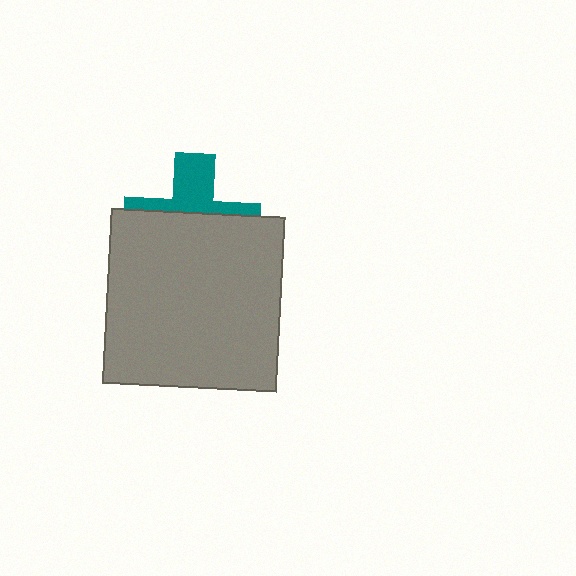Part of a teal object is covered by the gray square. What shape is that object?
It is a cross.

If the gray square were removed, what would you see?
You would see the complete teal cross.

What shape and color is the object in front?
The object in front is a gray square.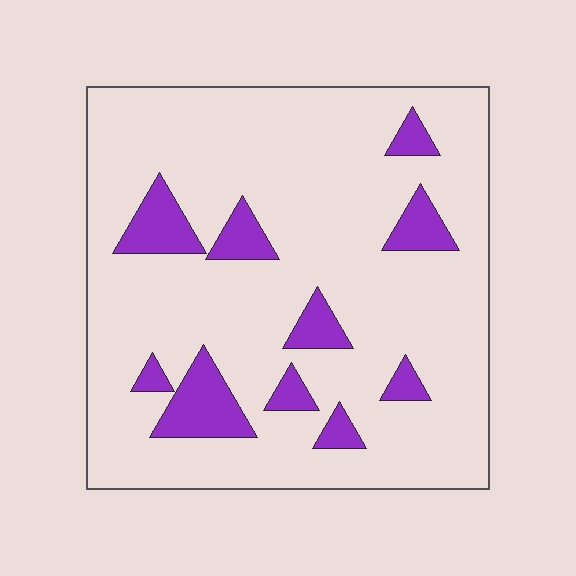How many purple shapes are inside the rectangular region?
10.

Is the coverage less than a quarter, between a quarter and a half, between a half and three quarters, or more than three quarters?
Less than a quarter.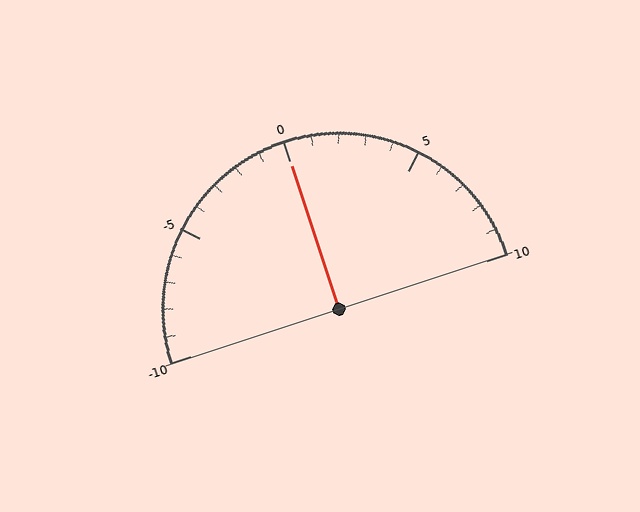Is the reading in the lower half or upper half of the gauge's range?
The reading is in the upper half of the range (-10 to 10).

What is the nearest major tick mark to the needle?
The nearest major tick mark is 0.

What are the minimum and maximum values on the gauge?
The gauge ranges from -10 to 10.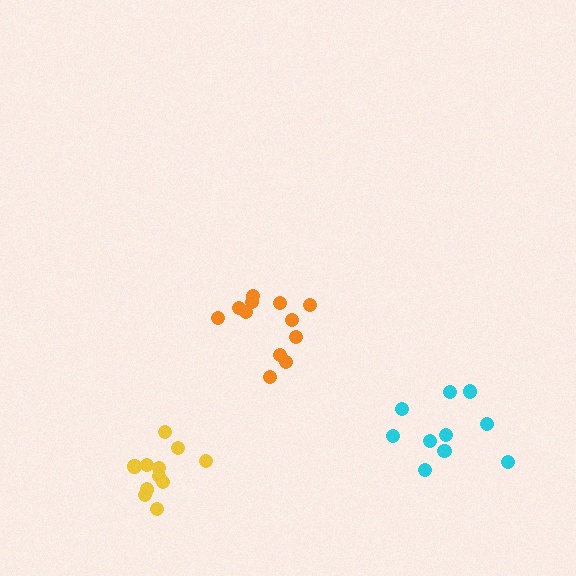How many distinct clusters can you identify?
There are 3 distinct clusters.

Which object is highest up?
The orange cluster is topmost.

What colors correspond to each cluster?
The clusters are colored: orange, cyan, yellow.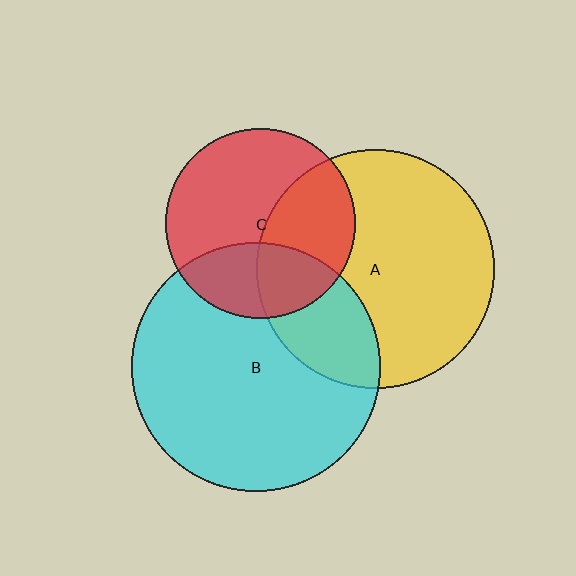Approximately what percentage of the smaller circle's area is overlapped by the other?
Approximately 25%.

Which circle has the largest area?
Circle B (cyan).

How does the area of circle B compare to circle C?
Approximately 1.7 times.